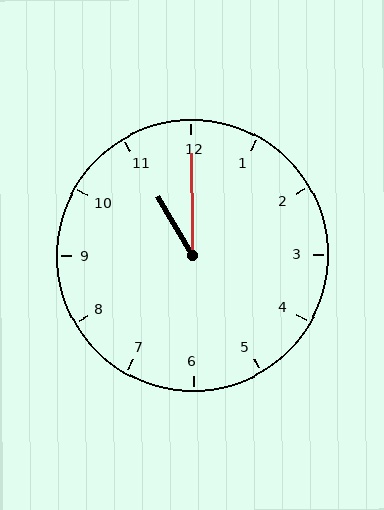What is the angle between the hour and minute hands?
Approximately 30 degrees.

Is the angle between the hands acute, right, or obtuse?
It is acute.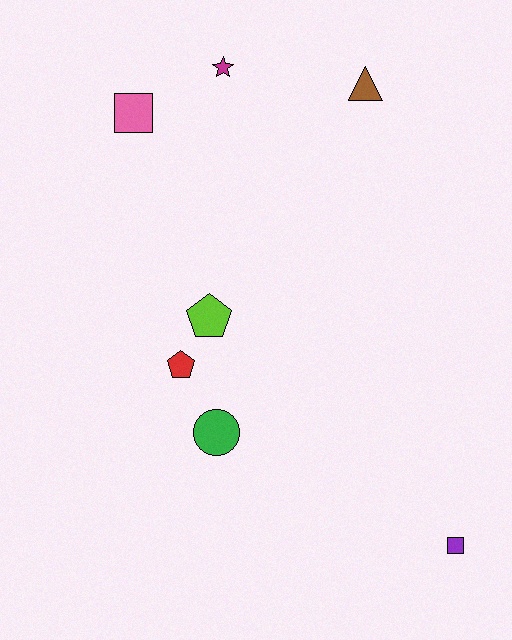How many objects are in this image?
There are 7 objects.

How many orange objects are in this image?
There are no orange objects.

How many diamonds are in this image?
There are no diamonds.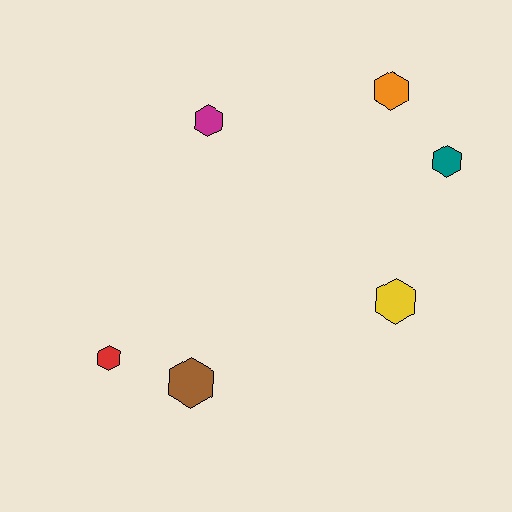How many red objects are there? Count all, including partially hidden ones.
There is 1 red object.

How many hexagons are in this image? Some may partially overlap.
There are 6 hexagons.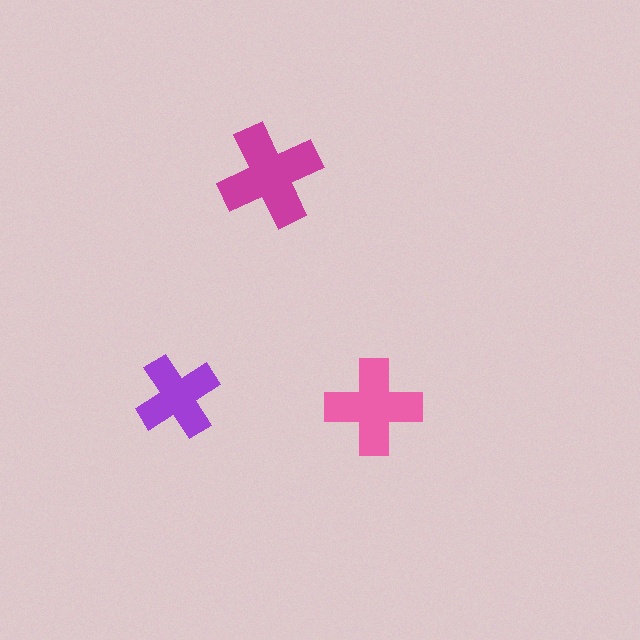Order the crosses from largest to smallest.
the magenta one, the pink one, the purple one.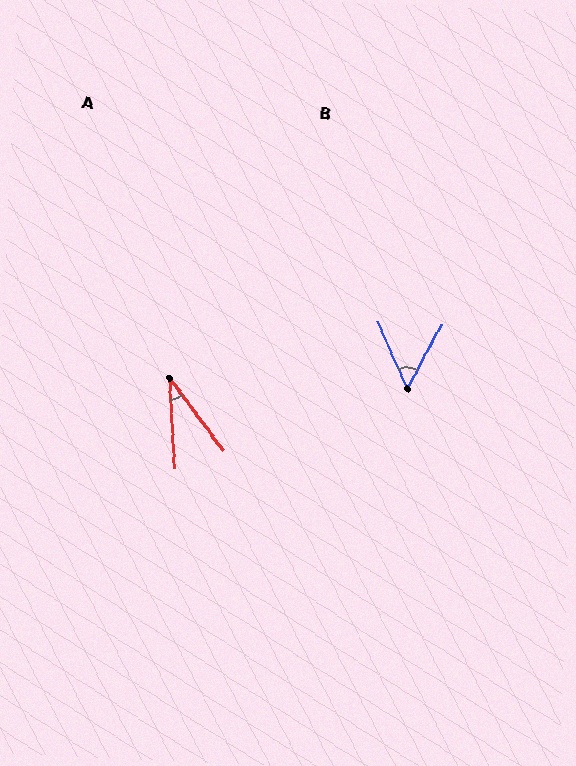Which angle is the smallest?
A, at approximately 33 degrees.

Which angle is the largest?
B, at approximately 52 degrees.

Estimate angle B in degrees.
Approximately 52 degrees.